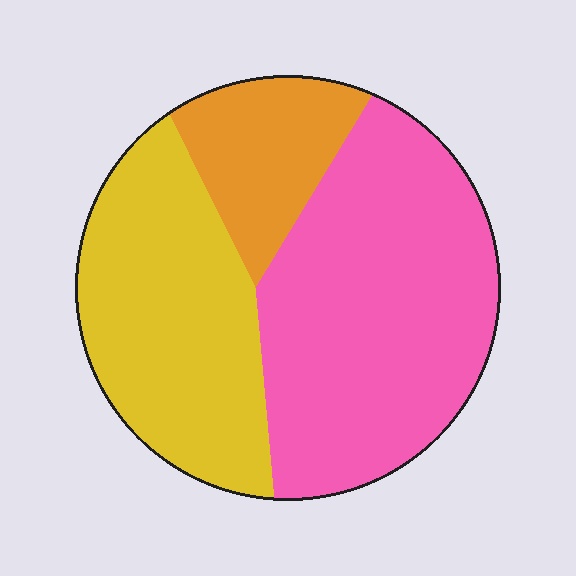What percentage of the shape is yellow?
Yellow takes up about one third (1/3) of the shape.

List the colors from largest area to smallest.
From largest to smallest: pink, yellow, orange.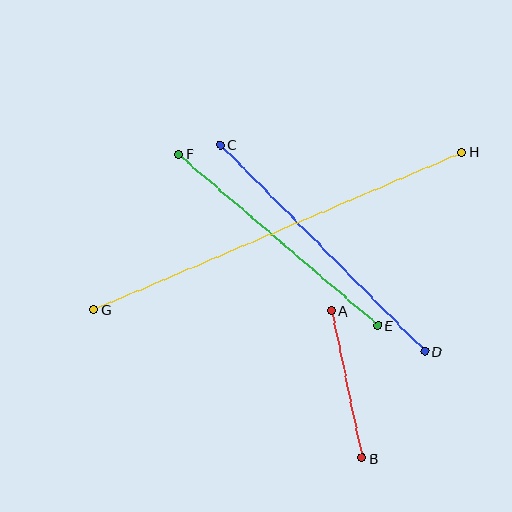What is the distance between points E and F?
The distance is approximately 263 pixels.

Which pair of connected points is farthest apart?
Points G and H are farthest apart.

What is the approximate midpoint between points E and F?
The midpoint is at approximately (278, 240) pixels.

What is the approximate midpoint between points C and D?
The midpoint is at approximately (323, 248) pixels.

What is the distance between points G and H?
The distance is approximately 400 pixels.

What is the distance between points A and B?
The distance is approximately 151 pixels.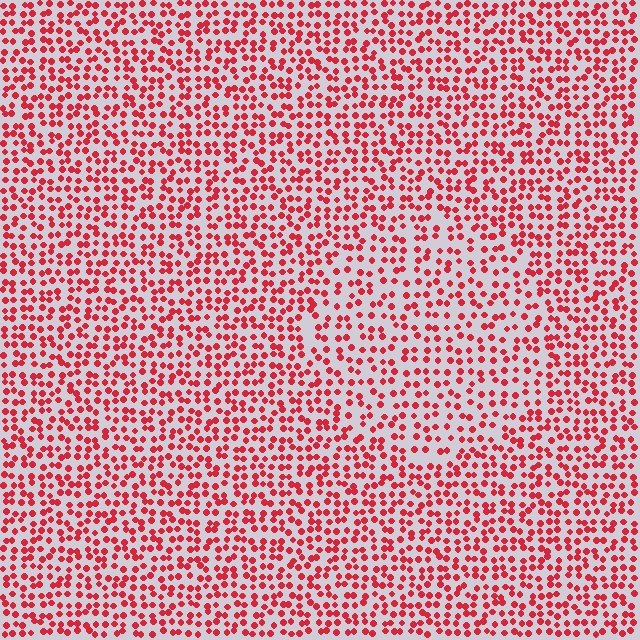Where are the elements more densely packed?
The elements are more densely packed outside the circle boundary.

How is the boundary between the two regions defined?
The boundary is defined by a change in element density (approximately 1.4x ratio). All elements are the same color, size, and shape.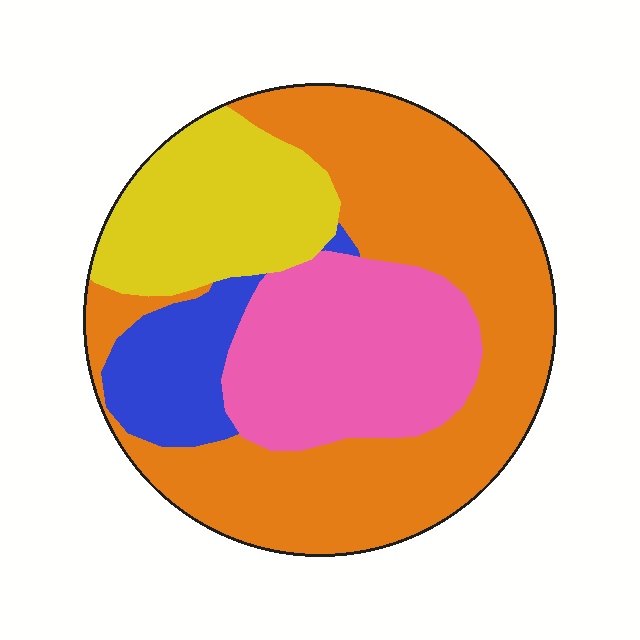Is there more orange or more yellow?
Orange.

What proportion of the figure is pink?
Pink covers about 25% of the figure.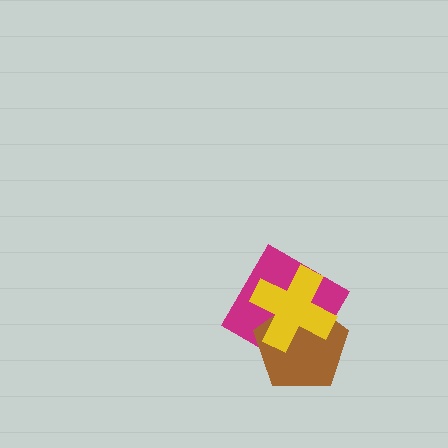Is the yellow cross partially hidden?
No, no other shape covers it.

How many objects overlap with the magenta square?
2 objects overlap with the magenta square.